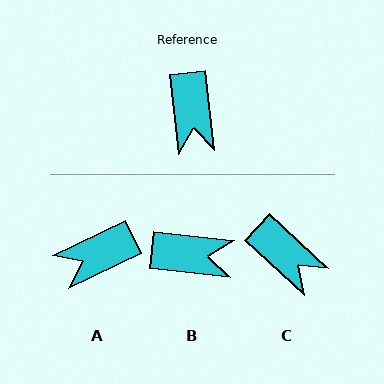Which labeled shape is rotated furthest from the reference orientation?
B, about 77 degrees away.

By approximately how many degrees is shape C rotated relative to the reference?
Approximately 41 degrees counter-clockwise.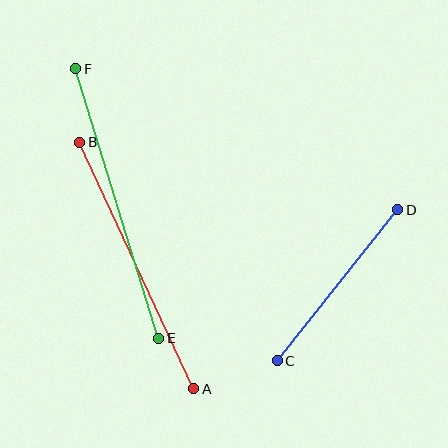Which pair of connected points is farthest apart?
Points E and F are farthest apart.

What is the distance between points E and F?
The distance is approximately 282 pixels.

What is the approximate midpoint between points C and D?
The midpoint is at approximately (338, 285) pixels.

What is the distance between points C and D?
The distance is approximately 193 pixels.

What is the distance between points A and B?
The distance is approximately 272 pixels.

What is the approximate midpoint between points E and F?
The midpoint is at approximately (117, 203) pixels.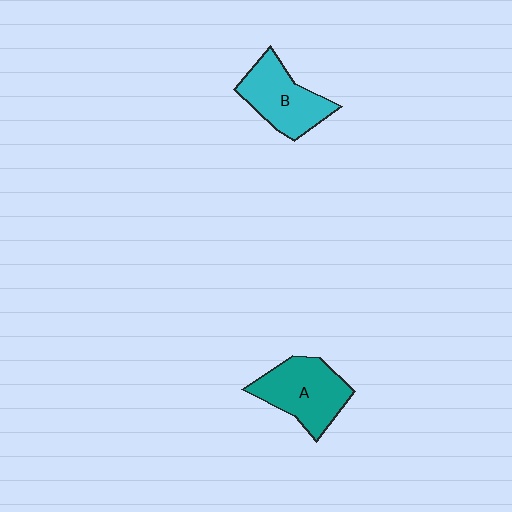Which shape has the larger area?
Shape A (teal).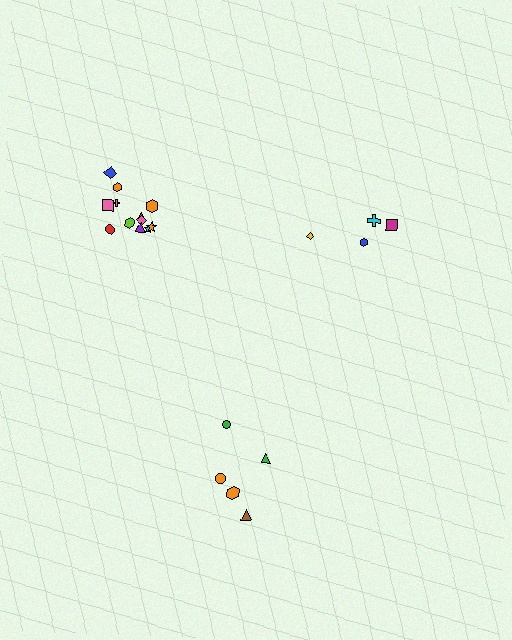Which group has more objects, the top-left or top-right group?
The top-left group.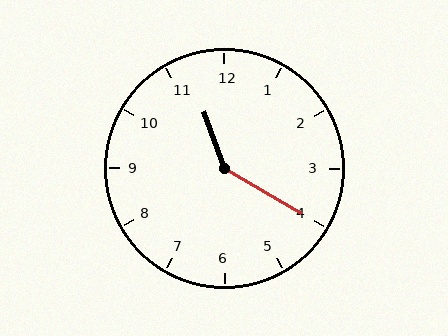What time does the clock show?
11:20.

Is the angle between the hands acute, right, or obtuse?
It is obtuse.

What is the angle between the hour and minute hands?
Approximately 140 degrees.